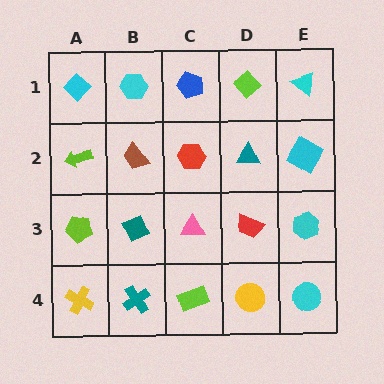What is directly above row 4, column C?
A pink triangle.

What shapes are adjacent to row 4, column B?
A teal diamond (row 3, column B), a yellow cross (row 4, column A), a lime rectangle (row 4, column C).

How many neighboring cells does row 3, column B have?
4.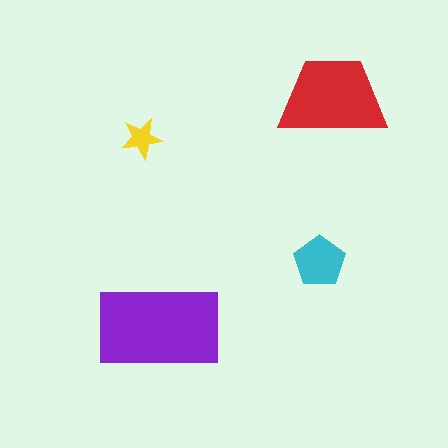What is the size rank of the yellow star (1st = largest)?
4th.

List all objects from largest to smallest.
The purple rectangle, the red trapezoid, the cyan pentagon, the yellow star.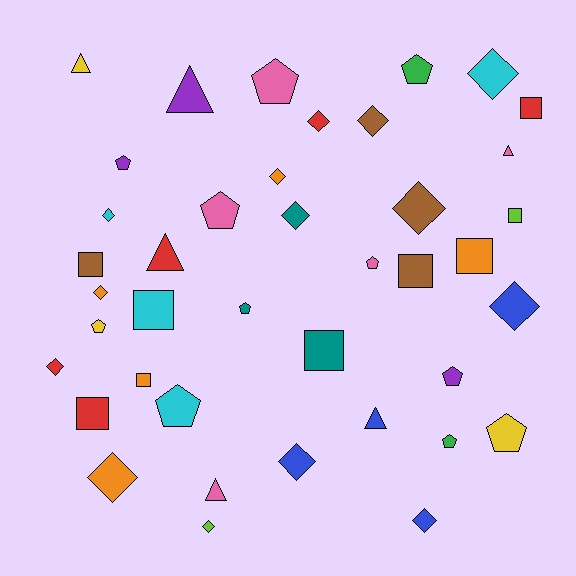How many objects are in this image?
There are 40 objects.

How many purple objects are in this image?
There are 3 purple objects.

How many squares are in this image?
There are 9 squares.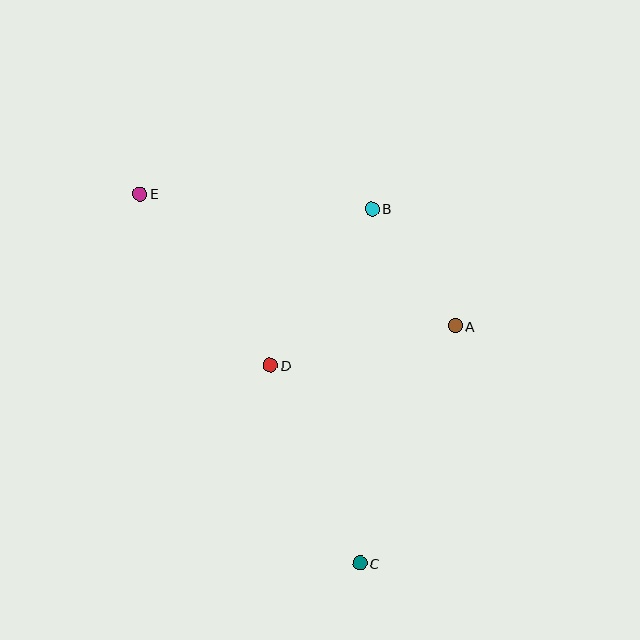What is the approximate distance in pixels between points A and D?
The distance between A and D is approximately 189 pixels.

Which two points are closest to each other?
Points A and B are closest to each other.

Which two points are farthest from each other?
Points C and E are farthest from each other.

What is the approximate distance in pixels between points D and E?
The distance between D and E is approximately 215 pixels.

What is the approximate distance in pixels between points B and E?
The distance between B and E is approximately 232 pixels.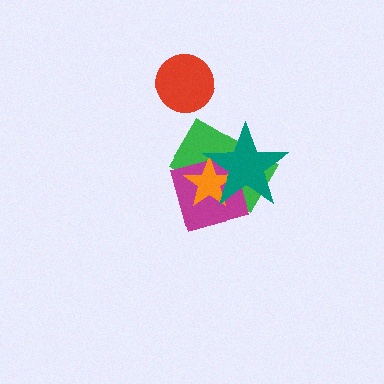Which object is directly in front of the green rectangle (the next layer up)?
The magenta square is directly in front of the green rectangle.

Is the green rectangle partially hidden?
Yes, it is partially covered by another shape.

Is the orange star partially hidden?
Yes, it is partially covered by another shape.